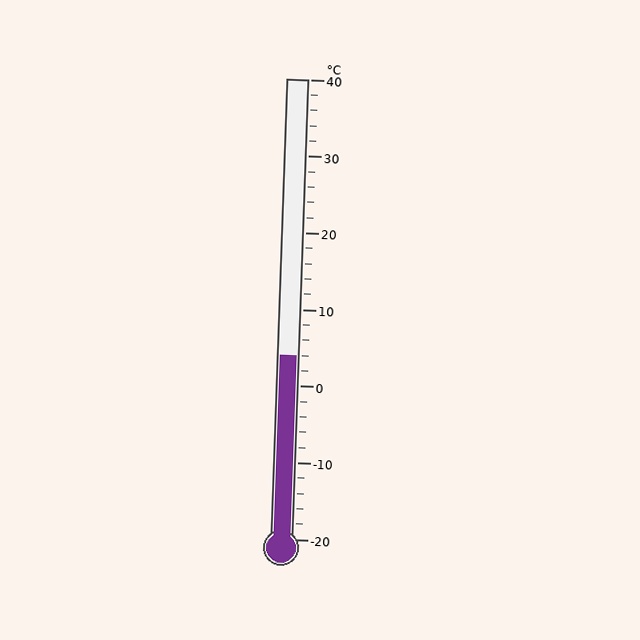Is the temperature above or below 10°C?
The temperature is below 10°C.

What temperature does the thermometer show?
The thermometer shows approximately 4°C.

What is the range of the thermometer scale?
The thermometer scale ranges from -20°C to 40°C.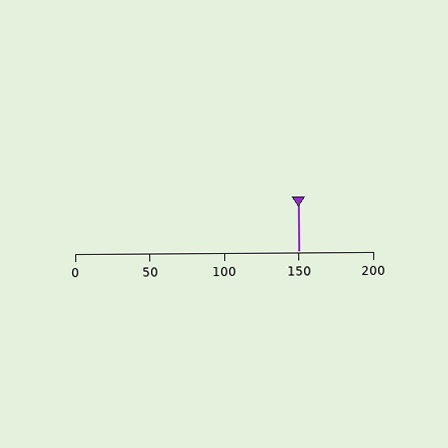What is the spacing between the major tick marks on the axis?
The major ticks are spaced 50 apart.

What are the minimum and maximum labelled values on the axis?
The axis runs from 0 to 200.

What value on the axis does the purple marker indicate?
The marker indicates approximately 150.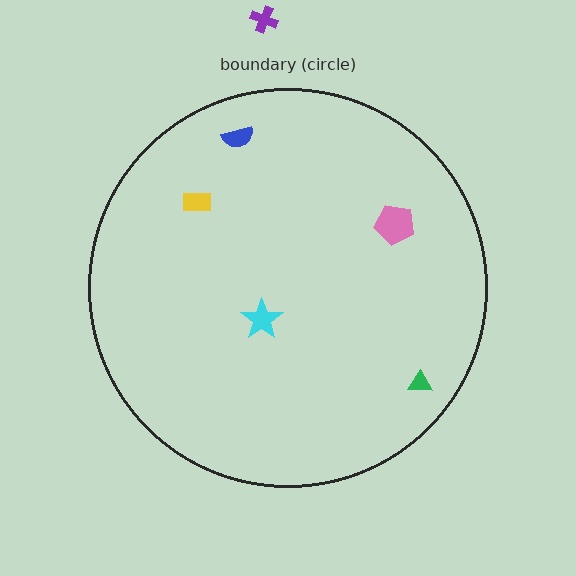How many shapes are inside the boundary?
5 inside, 1 outside.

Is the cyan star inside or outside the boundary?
Inside.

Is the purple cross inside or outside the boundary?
Outside.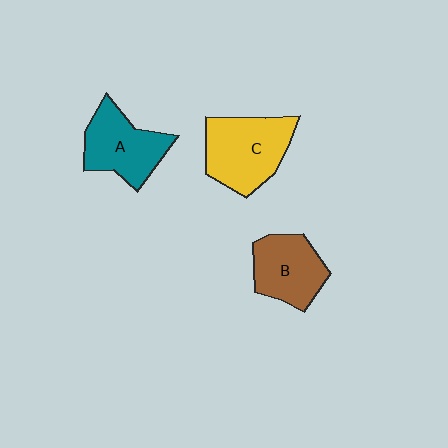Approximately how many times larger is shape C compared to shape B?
Approximately 1.3 times.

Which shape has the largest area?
Shape C (yellow).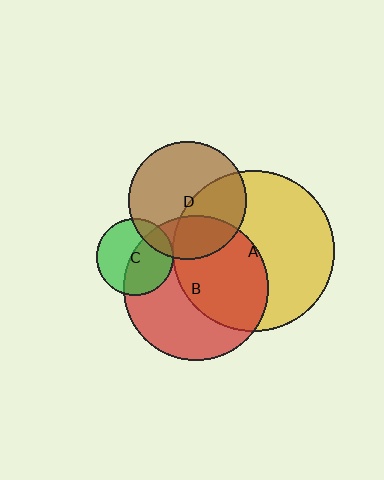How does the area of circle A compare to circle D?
Approximately 1.9 times.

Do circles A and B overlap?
Yes.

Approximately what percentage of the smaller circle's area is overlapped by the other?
Approximately 50%.